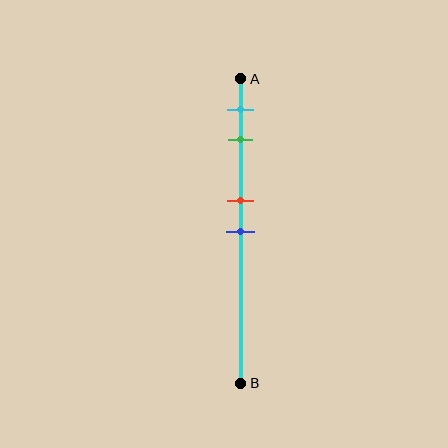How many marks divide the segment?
There are 4 marks dividing the segment.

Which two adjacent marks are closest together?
The red and blue marks are the closest adjacent pair.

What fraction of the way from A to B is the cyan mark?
The cyan mark is approximately 10% (0.1) of the way from A to B.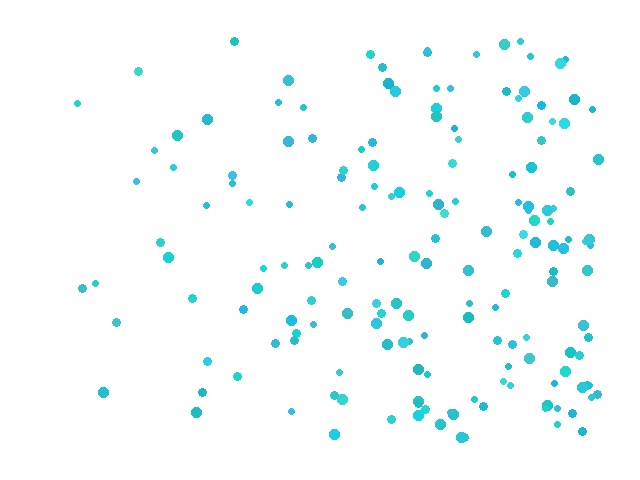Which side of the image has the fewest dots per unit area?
The left.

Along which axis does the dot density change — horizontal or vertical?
Horizontal.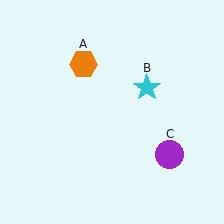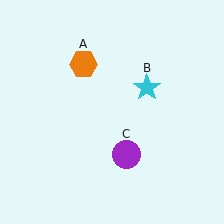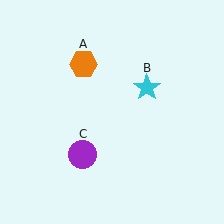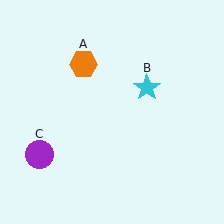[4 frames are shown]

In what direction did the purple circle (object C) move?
The purple circle (object C) moved left.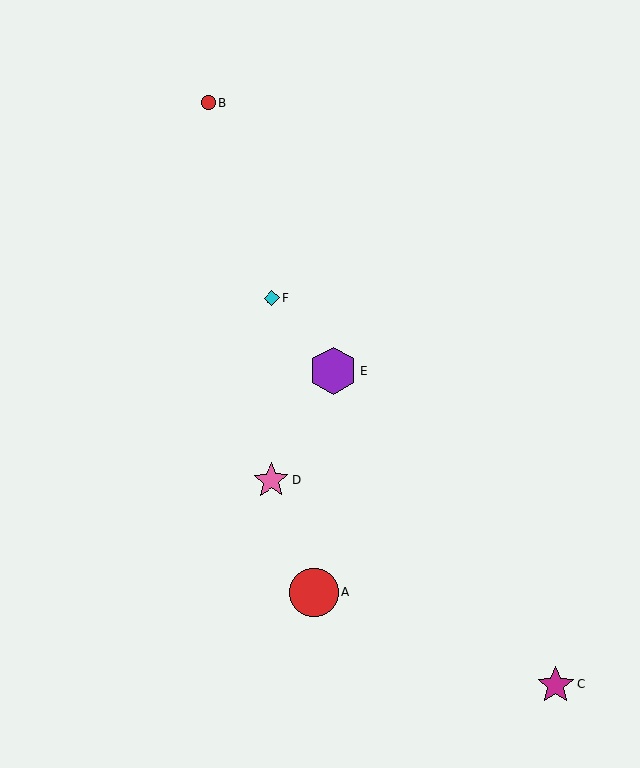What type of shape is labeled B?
Shape B is a red circle.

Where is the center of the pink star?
The center of the pink star is at (271, 480).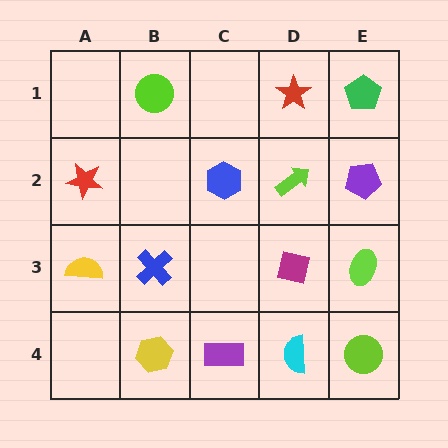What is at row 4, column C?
A purple rectangle.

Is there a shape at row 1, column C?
No, that cell is empty.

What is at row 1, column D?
A red star.